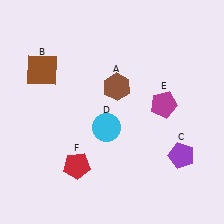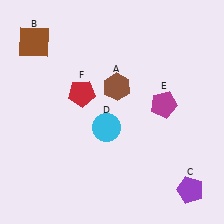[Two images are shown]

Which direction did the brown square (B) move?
The brown square (B) moved up.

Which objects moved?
The objects that moved are: the brown square (B), the purple pentagon (C), the red pentagon (F).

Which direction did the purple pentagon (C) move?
The purple pentagon (C) moved down.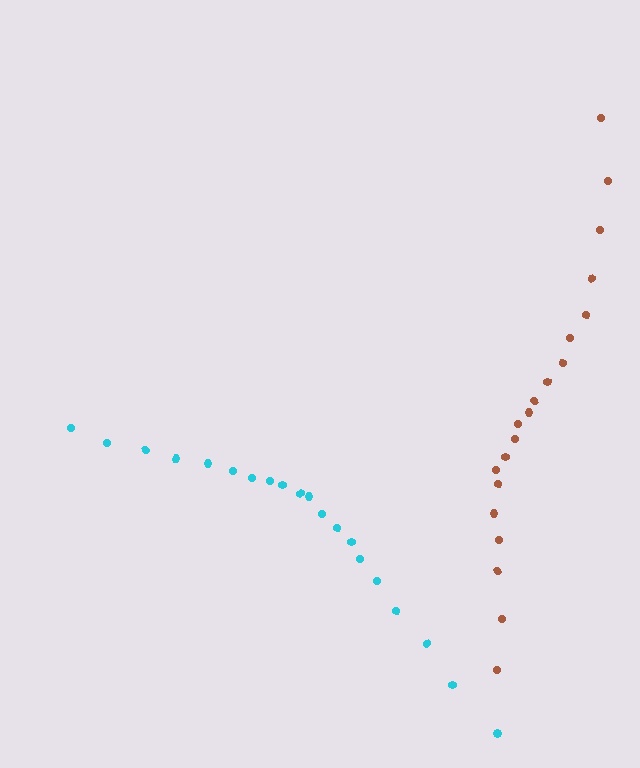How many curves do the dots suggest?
There are 2 distinct paths.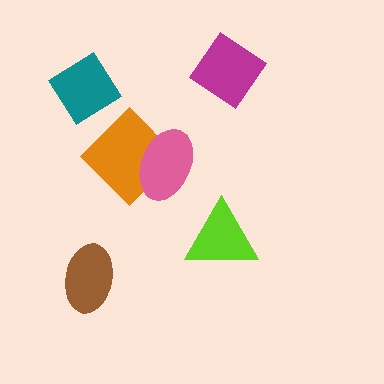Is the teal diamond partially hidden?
No, no other shape covers it.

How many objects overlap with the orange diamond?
1 object overlaps with the orange diamond.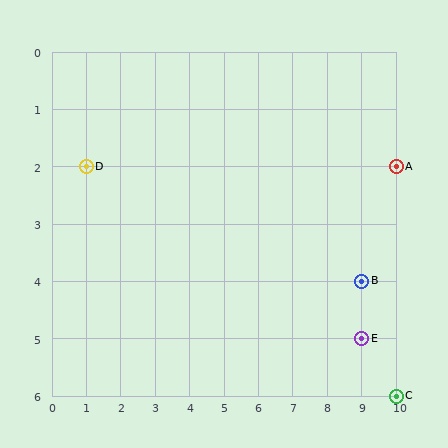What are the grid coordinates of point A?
Point A is at grid coordinates (10, 2).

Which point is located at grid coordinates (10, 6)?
Point C is at (10, 6).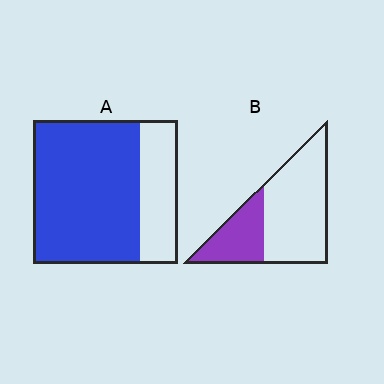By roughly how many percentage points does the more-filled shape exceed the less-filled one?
By roughly 40 percentage points (A over B).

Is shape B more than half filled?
No.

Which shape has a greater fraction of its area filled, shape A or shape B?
Shape A.